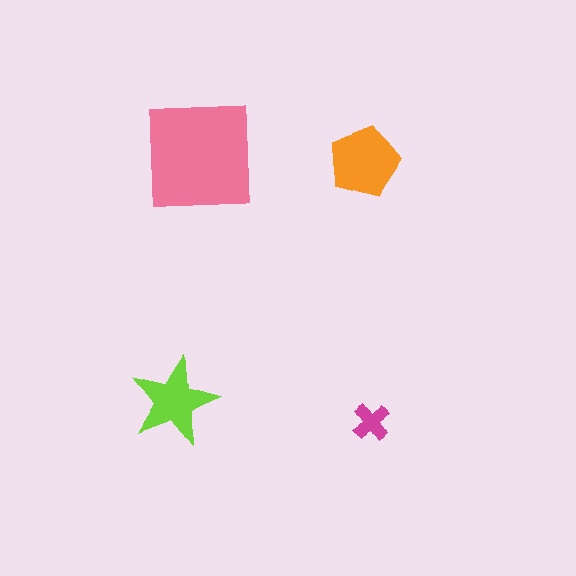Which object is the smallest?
The magenta cross.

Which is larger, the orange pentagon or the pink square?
The pink square.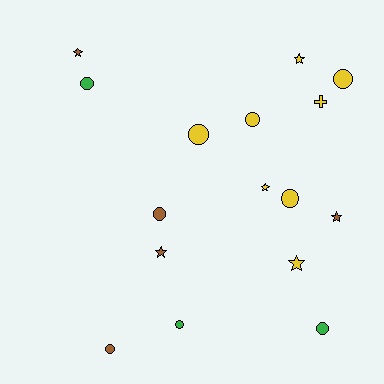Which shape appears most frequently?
Circle, with 9 objects.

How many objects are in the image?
There are 16 objects.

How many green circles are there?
There are 3 green circles.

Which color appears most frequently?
Yellow, with 8 objects.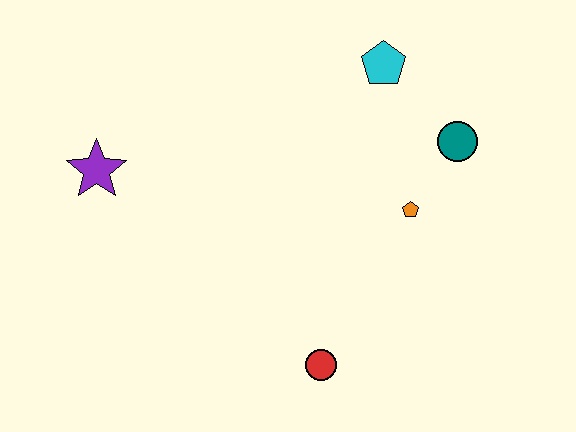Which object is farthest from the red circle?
The cyan pentagon is farthest from the red circle.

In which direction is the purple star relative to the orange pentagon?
The purple star is to the left of the orange pentagon.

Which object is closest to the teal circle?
The orange pentagon is closest to the teal circle.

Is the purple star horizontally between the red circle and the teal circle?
No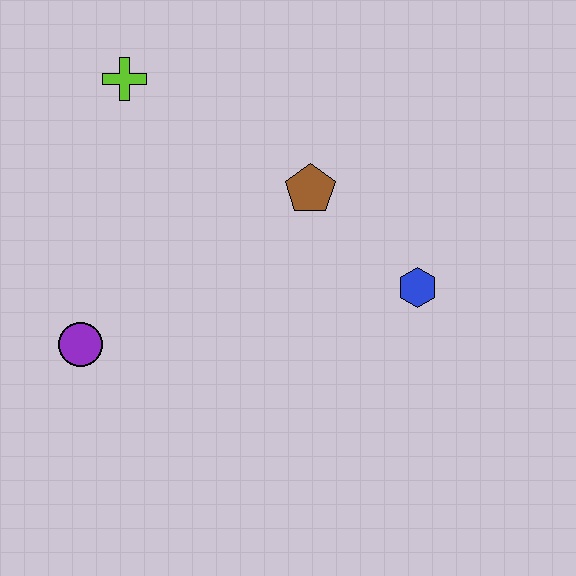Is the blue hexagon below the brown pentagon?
Yes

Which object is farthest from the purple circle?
The blue hexagon is farthest from the purple circle.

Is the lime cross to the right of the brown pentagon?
No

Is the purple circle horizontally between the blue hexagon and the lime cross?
No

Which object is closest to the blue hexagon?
The brown pentagon is closest to the blue hexagon.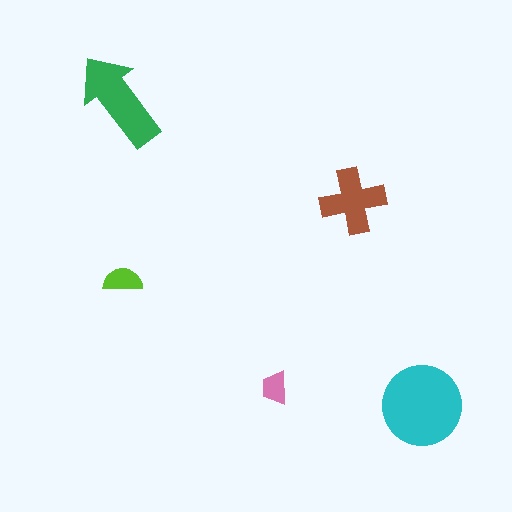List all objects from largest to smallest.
The cyan circle, the green arrow, the brown cross, the lime semicircle, the pink trapezoid.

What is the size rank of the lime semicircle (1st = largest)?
4th.